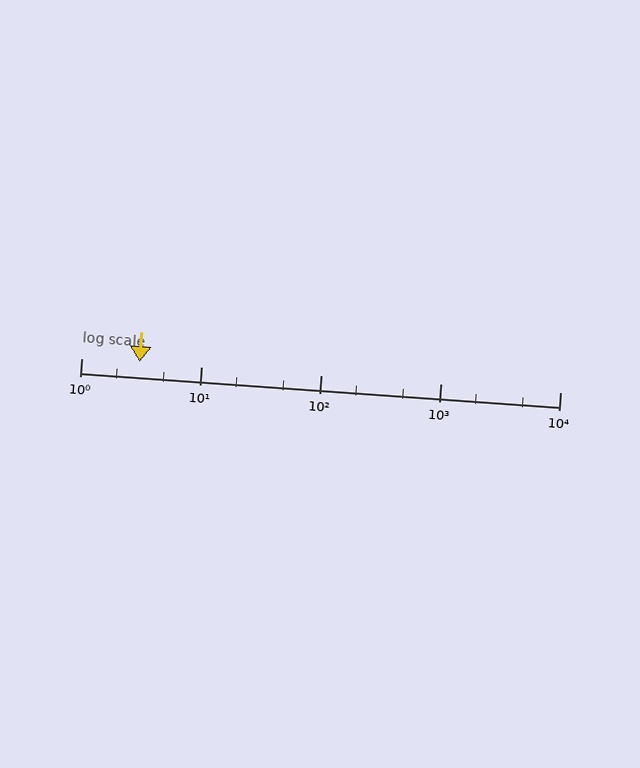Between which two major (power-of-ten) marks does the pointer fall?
The pointer is between 1 and 10.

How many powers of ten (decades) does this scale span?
The scale spans 4 decades, from 1 to 10000.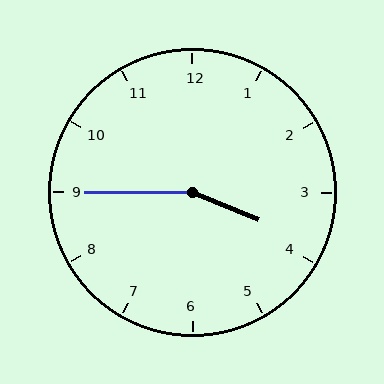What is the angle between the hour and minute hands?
Approximately 158 degrees.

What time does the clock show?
3:45.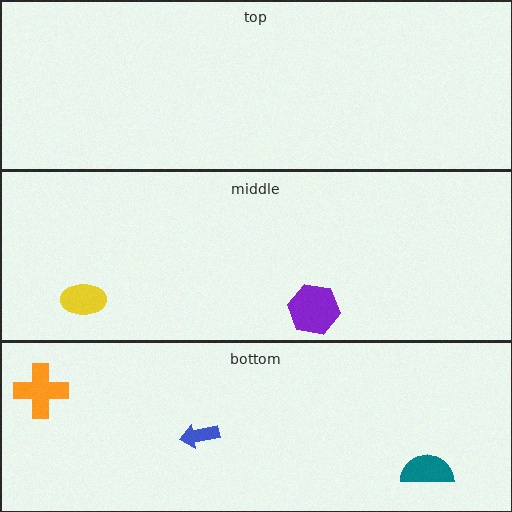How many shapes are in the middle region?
2.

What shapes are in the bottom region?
The orange cross, the teal semicircle, the blue arrow.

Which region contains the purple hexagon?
The middle region.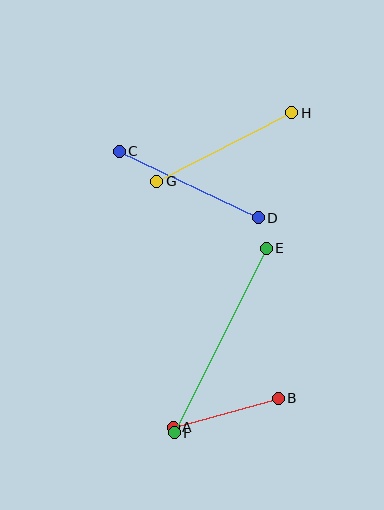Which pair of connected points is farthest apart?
Points E and F are farthest apart.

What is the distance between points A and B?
The distance is approximately 109 pixels.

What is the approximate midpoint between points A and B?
The midpoint is at approximately (226, 413) pixels.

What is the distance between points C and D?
The distance is approximately 154 pixels.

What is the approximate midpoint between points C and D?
The midpoint is at approximately (189, 184) pixels.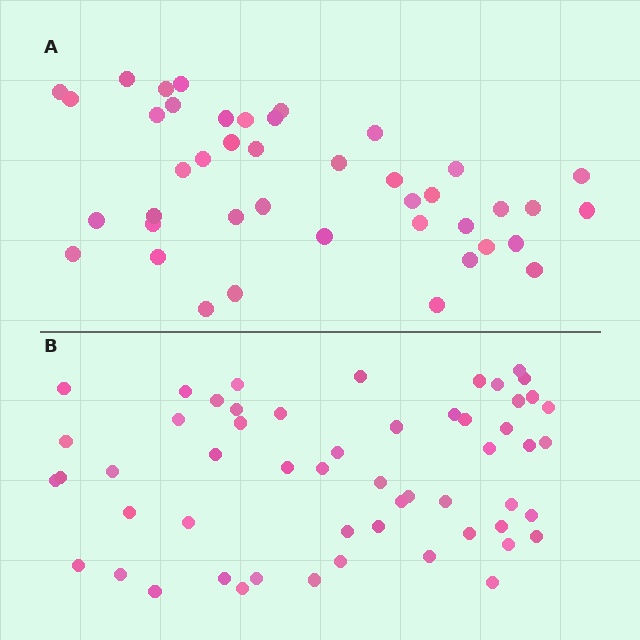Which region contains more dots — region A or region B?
Region B (the bottom region) has more dots.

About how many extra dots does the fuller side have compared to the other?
Region B has approximately 15 more dots than region A.